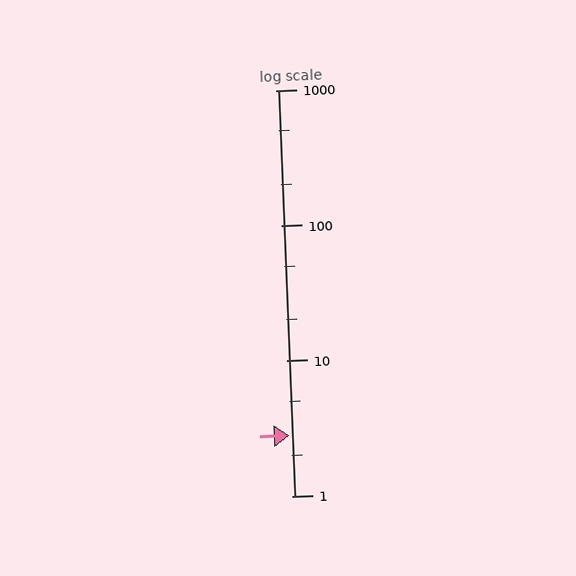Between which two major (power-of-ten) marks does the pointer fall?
The pointer is between 1 and 10.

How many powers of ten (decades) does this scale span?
The scale spans 3 decades, from 1 to 1000.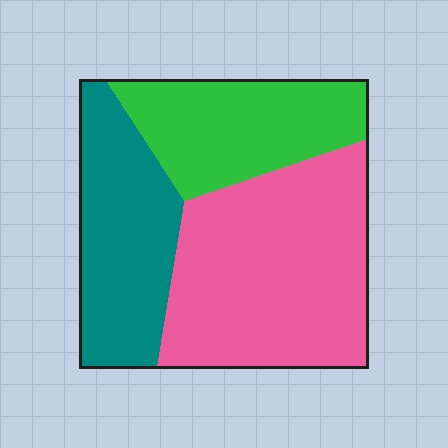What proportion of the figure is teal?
Teal takes up between a quarter and a half of the figure.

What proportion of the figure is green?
Green takes up about one quarter (1/4) of the figure.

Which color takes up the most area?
Pink, at roughly 45%.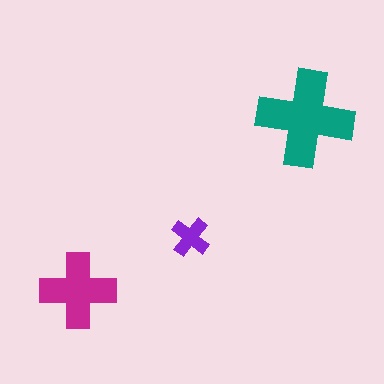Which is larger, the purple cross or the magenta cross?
The magenta one.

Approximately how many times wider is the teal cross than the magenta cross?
About 1.5 times wider.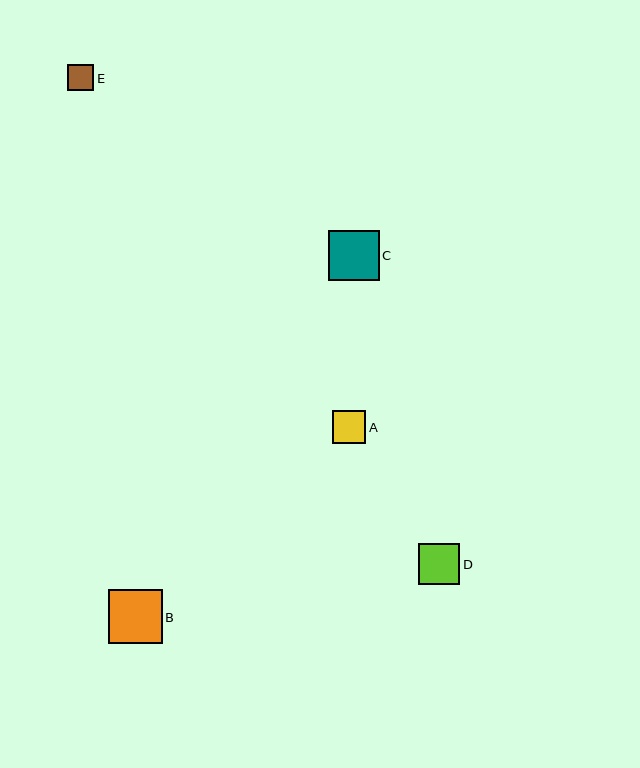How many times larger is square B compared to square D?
Square B is approximately 1.3 times the size of square D.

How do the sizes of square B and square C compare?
Square B and square C are approximately the same size.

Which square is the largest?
Square B is the largest with a size of approximately 54 pixels.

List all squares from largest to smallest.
From largest to smallest: B, C, D, A, E.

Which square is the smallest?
Square E is the smallest with a size of approximately 26 pixels.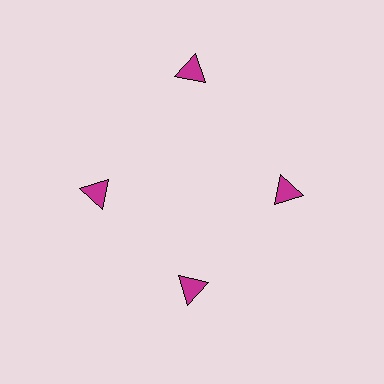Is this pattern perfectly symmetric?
No. The 4 magenta triangles are arranged in a ring, but one element near the 12 o'clock position is pushed outward from the center, breaking the 4-fold rotational symmetry.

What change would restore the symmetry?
The symmetry would be restored by moving it inward, back onto the ring so that all 4 triangles sit at equal angles and equal distance from the center.